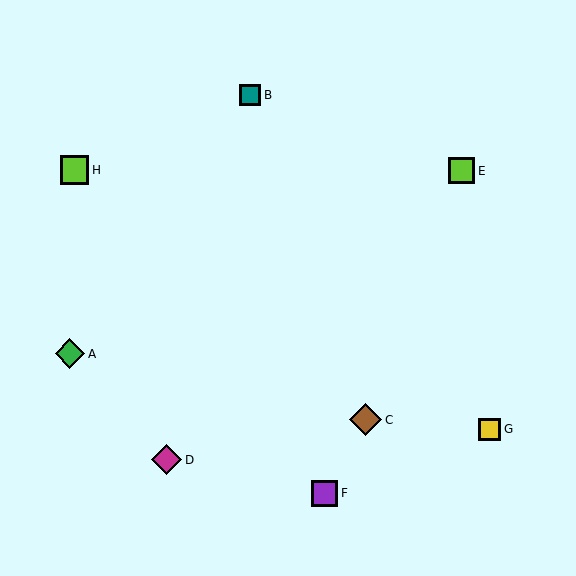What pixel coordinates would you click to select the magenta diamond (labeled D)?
Click at (167, 460) to select the magenta diamond D.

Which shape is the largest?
The brown diamond (labeled C) is the largest.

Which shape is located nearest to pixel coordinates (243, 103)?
The teal square (labeled B) at (250, 95) is nearest to that location.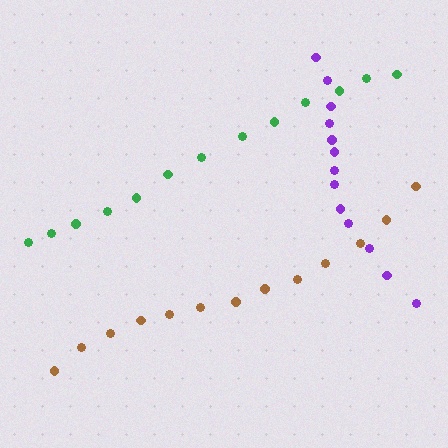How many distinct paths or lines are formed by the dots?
There are 3 distinct paths.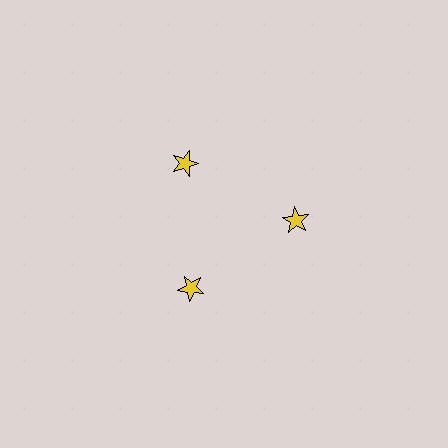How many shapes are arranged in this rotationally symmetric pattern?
There are 3 shapes, arranged in 3 groups of 1.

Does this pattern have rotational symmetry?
Yes, this pattern has 3-fold rotational symmetry. It looks the same after rotating 120 degrees around the center.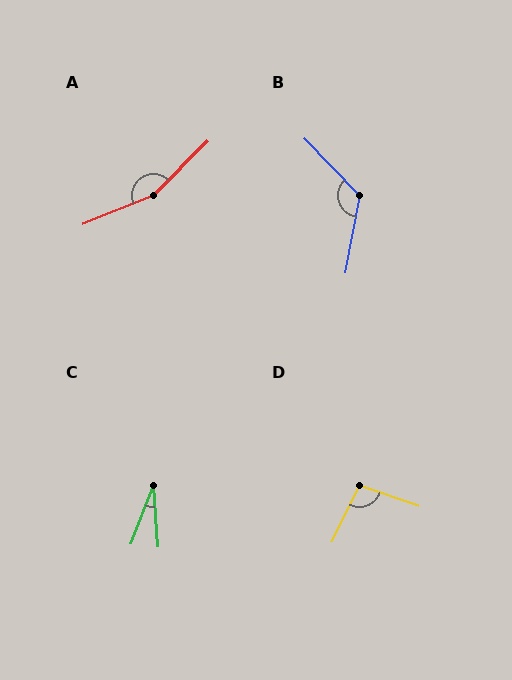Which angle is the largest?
A, at approximately 157 degrees.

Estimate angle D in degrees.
Approximately 98 degrees.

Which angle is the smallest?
C, at approximately 25 degrees.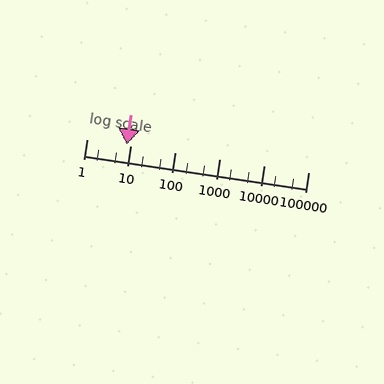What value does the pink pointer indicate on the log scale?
The pointer indicates approximately 7.9.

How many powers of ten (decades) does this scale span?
The scale spans 5 decades, from 1 to 100000.